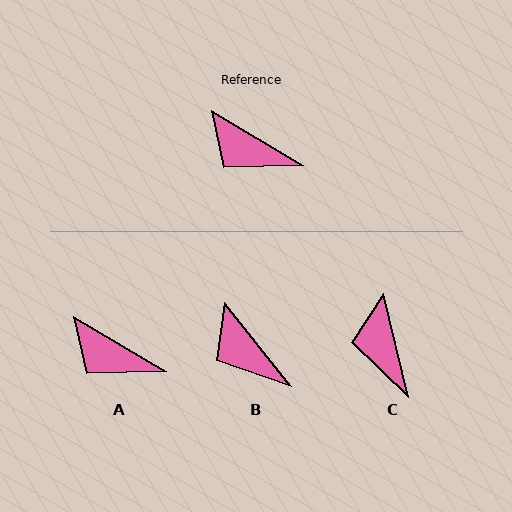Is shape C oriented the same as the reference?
No, it is off by about 46 degrees.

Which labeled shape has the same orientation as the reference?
A.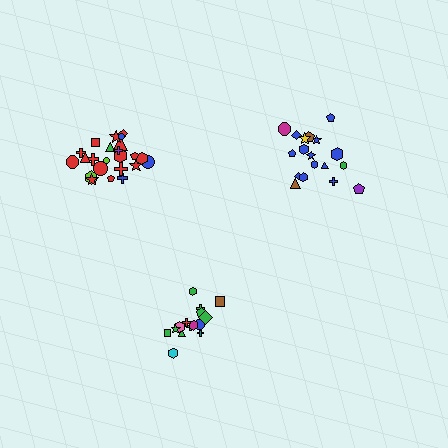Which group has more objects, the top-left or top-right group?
The top-left group.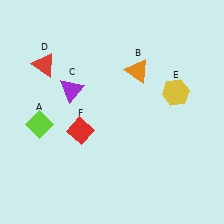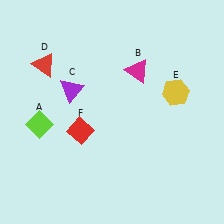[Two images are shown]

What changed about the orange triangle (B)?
In Image 1, B is orange. In Image 2, it changed to magenta.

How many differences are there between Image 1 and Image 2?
There is 1 difference between the two images.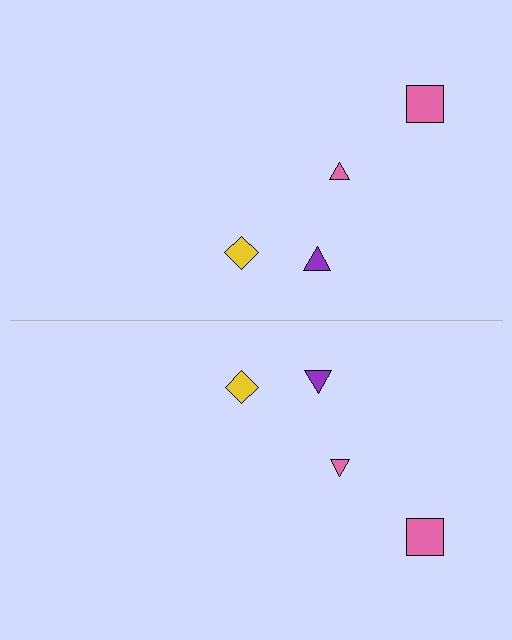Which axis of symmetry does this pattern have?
The pattern has a horizontal axis of symmetry running through the center of the image.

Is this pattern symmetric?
Yes, this pattern has bilateral (reflection) symmetry.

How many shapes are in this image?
There are 8 shapes in this image.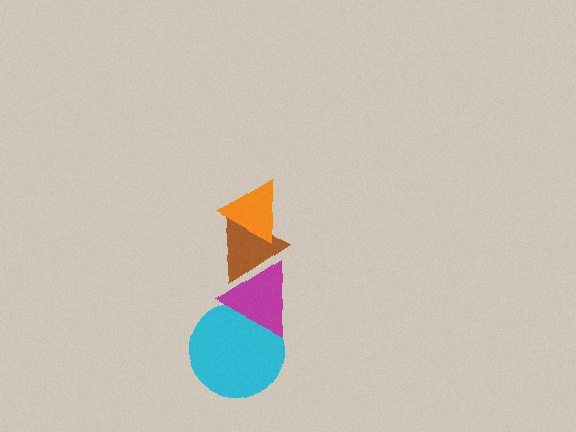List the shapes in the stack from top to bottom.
From top to bottom: the orange triangle, the brown triangle, the magenta triangle, the cyan circle.